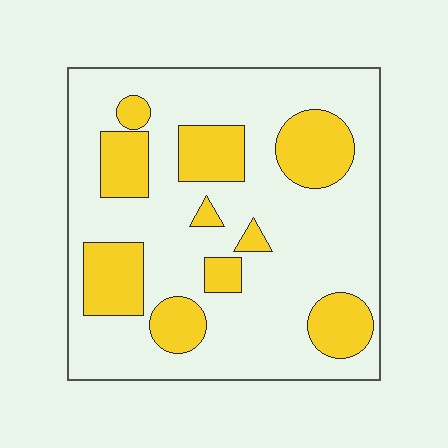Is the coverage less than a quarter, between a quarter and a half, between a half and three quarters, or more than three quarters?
Between a quarter and a half.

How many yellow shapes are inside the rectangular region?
10.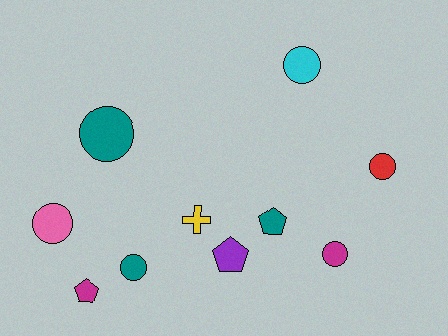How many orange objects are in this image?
There are no orange objects.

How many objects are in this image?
There are 10 objects.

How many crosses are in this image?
There is 1 cross.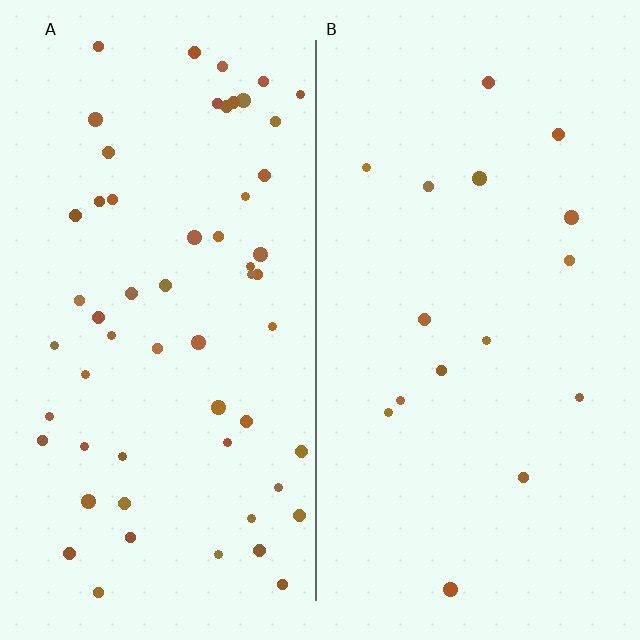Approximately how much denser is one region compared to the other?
Approximately 3.6× — region A over region B.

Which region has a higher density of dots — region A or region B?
A (the left).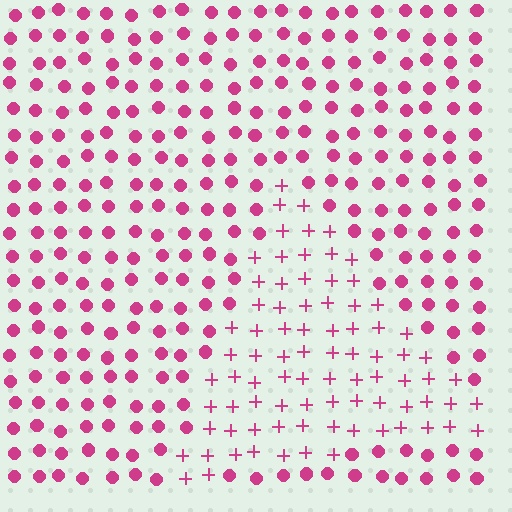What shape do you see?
I see a triangle.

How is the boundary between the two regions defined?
The boundary is defined by a change in element shape: plus signs inside vs. circles outside. All elements share the same color and spacing.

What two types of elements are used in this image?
The image uses plus signs inside the triangle region and circles outside it.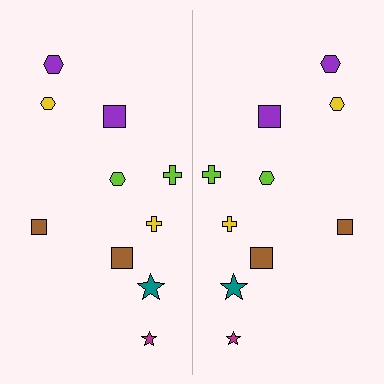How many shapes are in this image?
There are 20 shapes in this image.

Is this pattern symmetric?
Yes, this pattern has bilateral (reflection) symmetry.